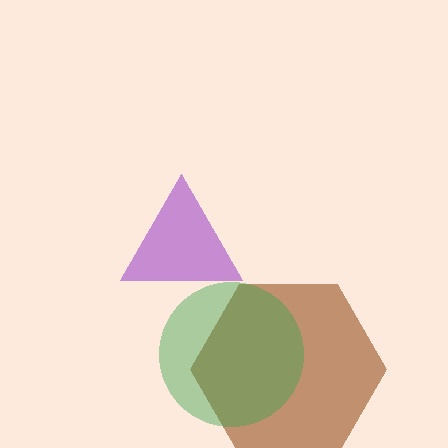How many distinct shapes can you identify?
There are 3 distinct shapes: a purple triangle, a brown hexagon, a green circle.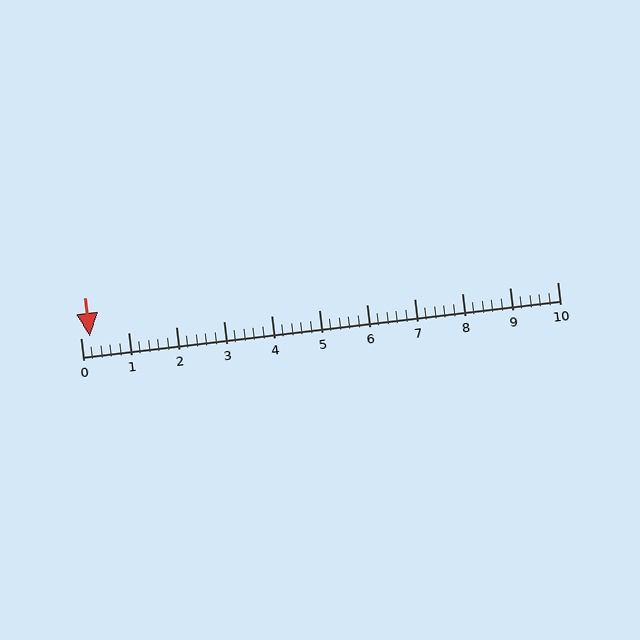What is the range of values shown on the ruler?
The ruler shows values from 0 to 10.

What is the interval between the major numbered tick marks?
The major tick marks are spaced 1 units apart.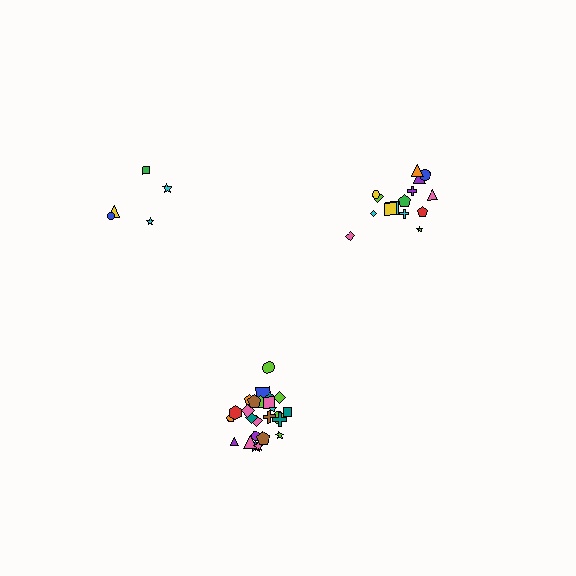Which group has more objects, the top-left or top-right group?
The top-right group.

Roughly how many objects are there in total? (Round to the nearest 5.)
Roughly 45 objects in total.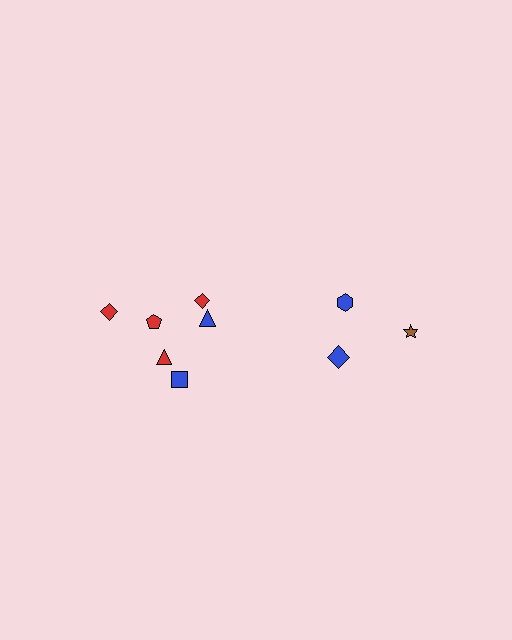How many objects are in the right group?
There are 3 objects.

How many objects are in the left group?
There are 6 objects.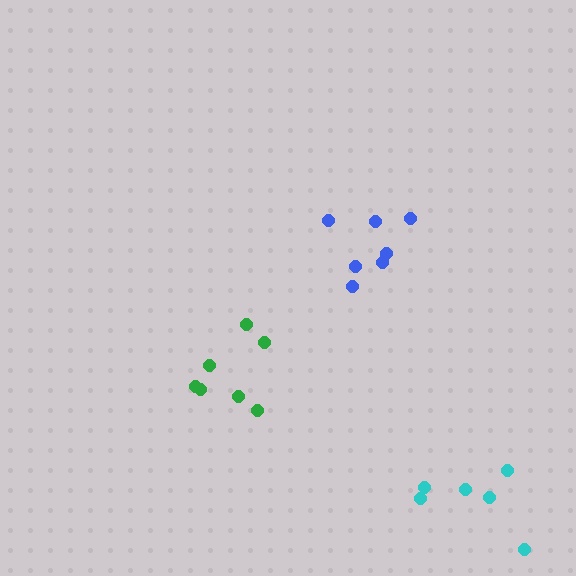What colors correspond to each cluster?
The clusters are colored: blue, cyan, green.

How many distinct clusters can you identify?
There are 3 distinct clusters.